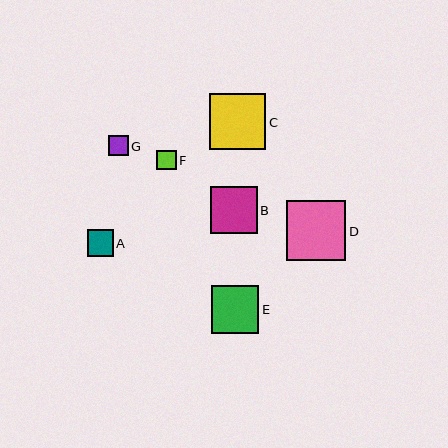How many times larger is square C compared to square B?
Square C is approximately 1.2 times the size of square B.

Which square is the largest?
Square D is the largest with a size of approximately 60 pixels.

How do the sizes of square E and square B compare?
Square E and square B are approximately the same size.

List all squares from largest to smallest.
From largest to smallest: D, C, E, B, A, G, F.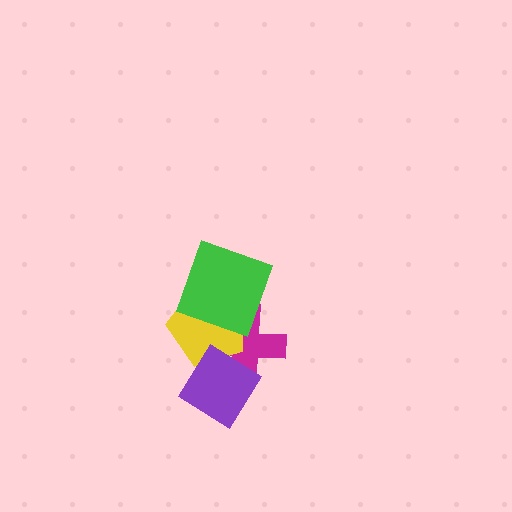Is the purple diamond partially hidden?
No, no other shape covers it.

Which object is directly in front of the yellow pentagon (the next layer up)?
The purple diamond is directly in front of the yellow pentagon.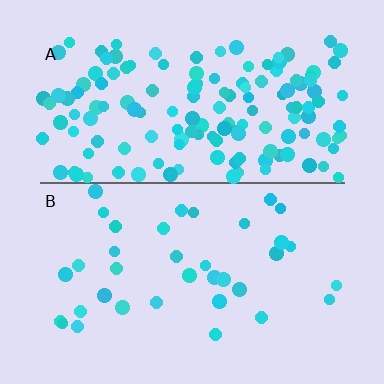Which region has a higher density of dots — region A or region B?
A (the top).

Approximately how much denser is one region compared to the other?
Approximately 4.0× — region A over region B.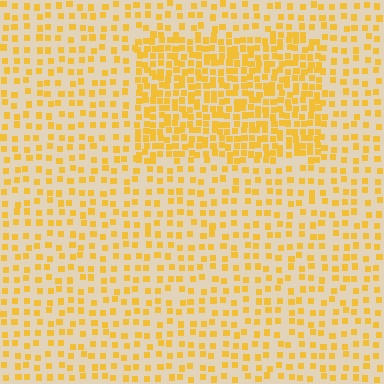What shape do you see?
I see a rectangle.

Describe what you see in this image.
The image contains small yellow elements arranged at two different densities. A rectangle-shaped region is visible where the elements are more densely packed than the surrounding area.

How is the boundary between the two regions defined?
The boundary is defined by a change in element density (approximately 2.1x ratio). All elements are the same color, size, and shape.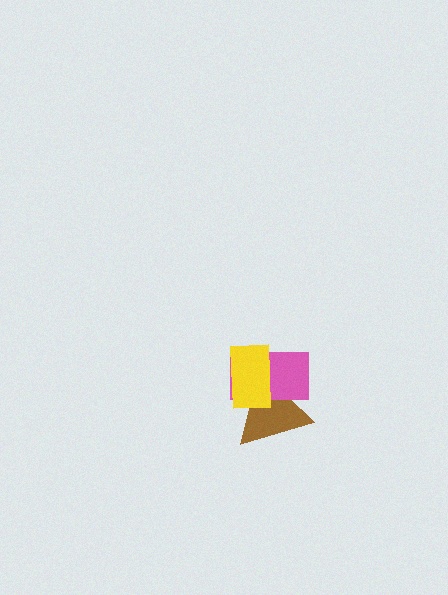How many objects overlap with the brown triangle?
2 objects overlap with the brown triangle.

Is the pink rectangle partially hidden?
Yes, it is partially covered by another shape.